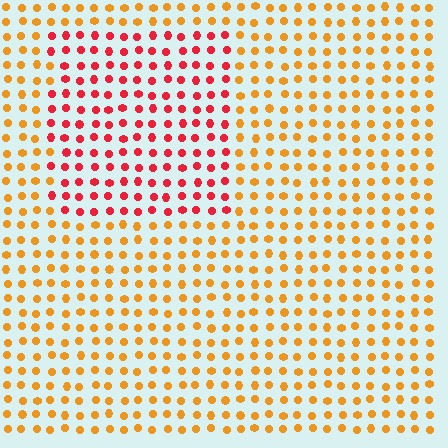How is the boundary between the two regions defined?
The boundary is defined purely by a slight shift in hue (about 43 degrees). Spacing, size, and orientation are identical on both sides.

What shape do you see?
I see a rectangle.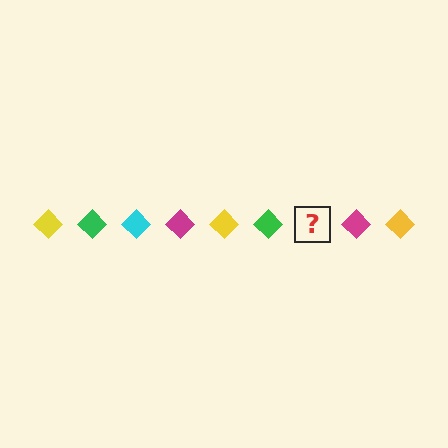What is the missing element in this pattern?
The missing element is a cyan diamond.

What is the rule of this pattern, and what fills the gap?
The rule is that the pattern cycles through yellow, green, cyan, magenta diamonds. The gap should be filled with a cyan diamond.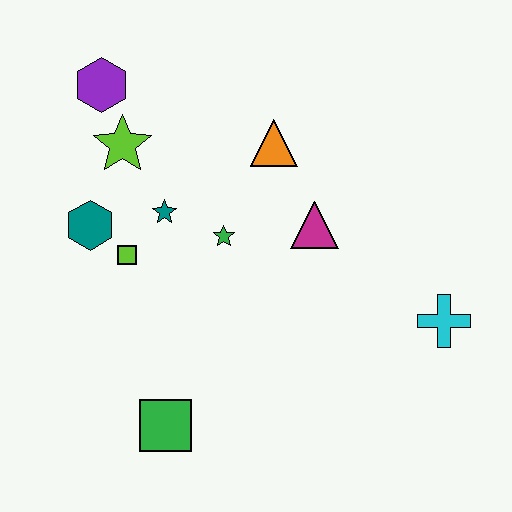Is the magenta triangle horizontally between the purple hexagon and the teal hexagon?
No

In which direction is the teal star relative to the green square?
The teal star is above the green square.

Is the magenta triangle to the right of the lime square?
Yes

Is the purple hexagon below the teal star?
No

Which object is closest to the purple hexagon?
The lime star is closest to the purple hexagon.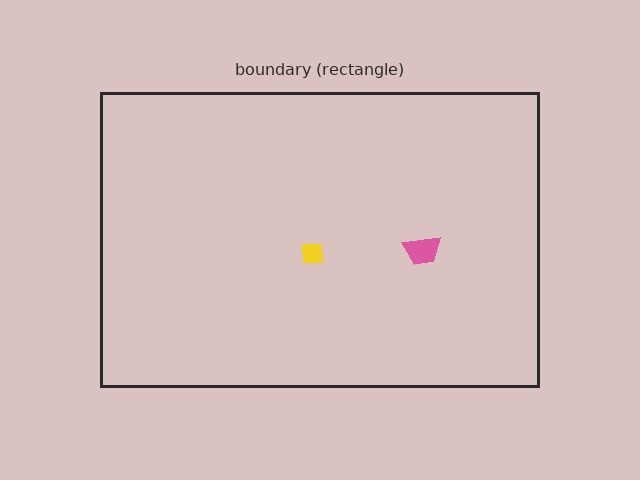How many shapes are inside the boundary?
2 inside, 0 outside.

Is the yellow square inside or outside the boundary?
Inside.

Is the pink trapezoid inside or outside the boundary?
Inside.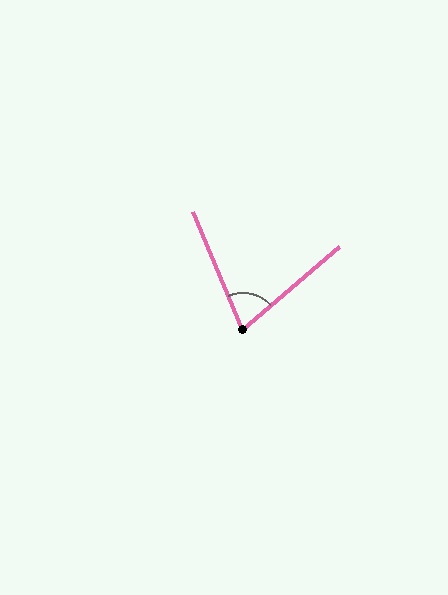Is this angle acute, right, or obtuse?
It is acute.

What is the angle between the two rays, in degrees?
Approximately 72 degrees.